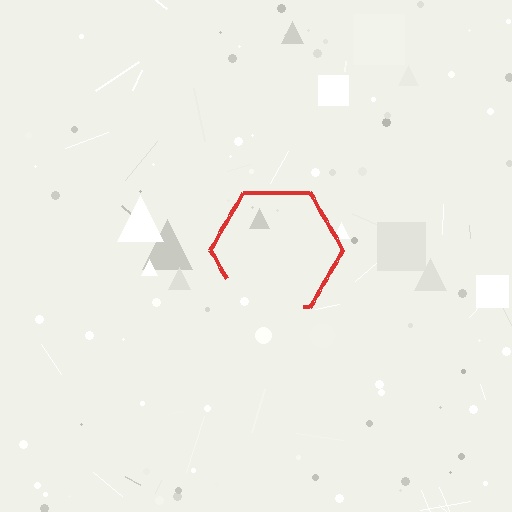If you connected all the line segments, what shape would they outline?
They would outline a hexagon.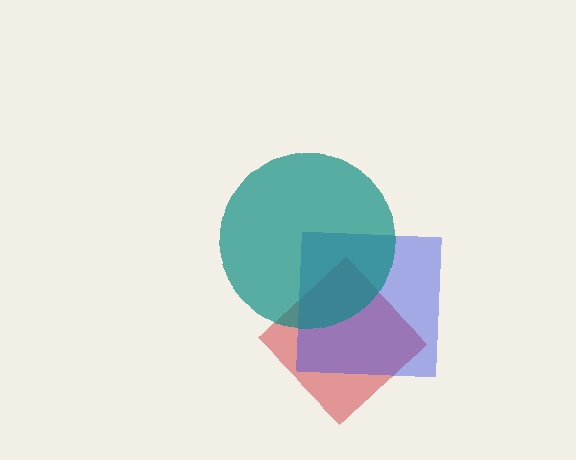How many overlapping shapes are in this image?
There are 3 overlapping shapes in the image.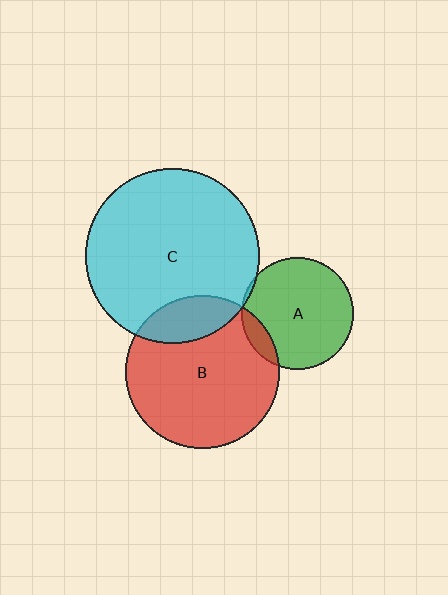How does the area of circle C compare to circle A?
Approximately 2.4 times.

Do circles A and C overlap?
Yes.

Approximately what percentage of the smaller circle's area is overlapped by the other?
Approximately 5%.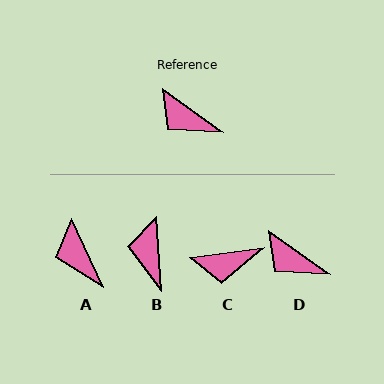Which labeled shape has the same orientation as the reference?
D.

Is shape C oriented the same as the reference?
No, it is off by about 43 degrees.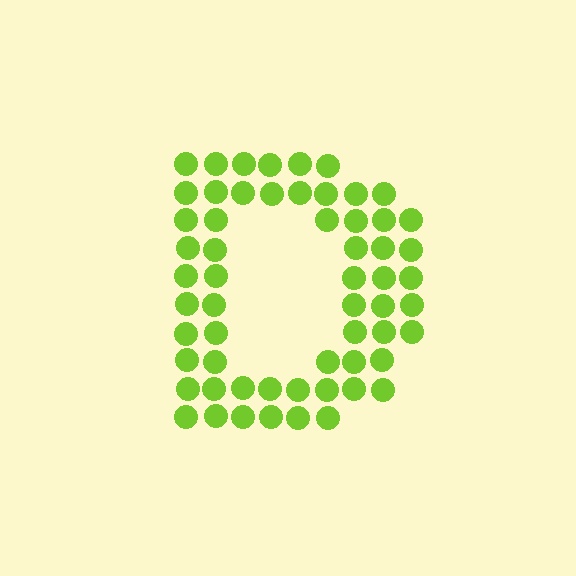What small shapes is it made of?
It is made of small circles.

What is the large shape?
The large shape is the letter D.